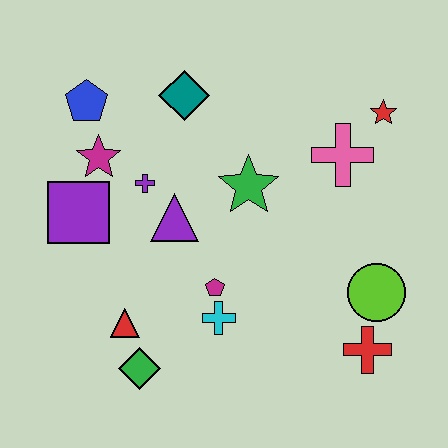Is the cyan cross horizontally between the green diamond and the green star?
Yes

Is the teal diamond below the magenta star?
No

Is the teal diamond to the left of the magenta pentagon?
Yes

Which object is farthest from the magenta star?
The red cross is farthest from the magenta star.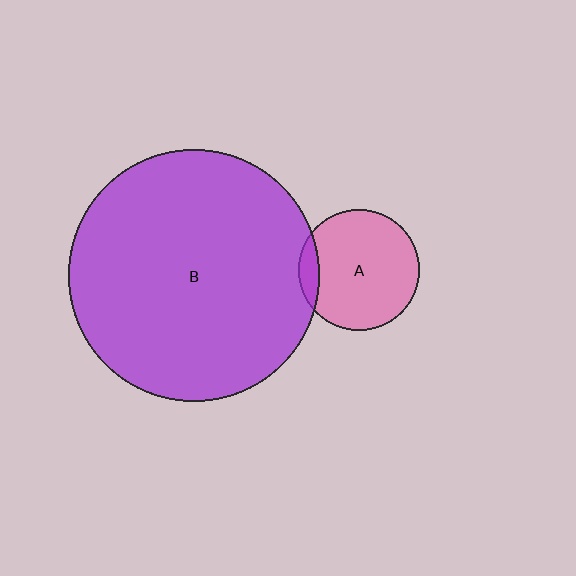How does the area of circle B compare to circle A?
Approximately 4.3 times.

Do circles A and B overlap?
Yes.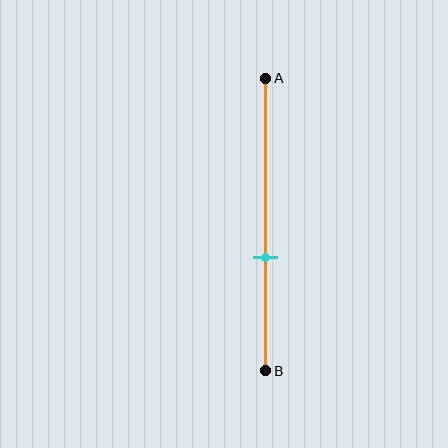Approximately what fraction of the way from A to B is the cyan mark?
The cyan mark is approximately 60% of the way from A to B.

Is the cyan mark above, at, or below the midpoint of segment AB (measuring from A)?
The cyan mark is below the midpoint of segment AB.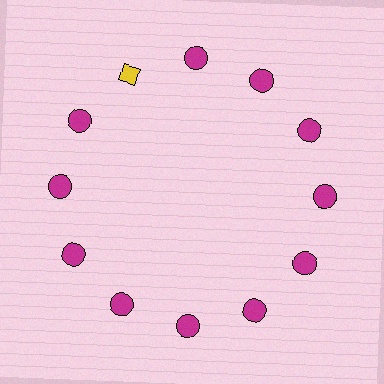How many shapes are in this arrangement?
There are 12 shapes arranged in a ring pattern.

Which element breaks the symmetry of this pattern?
The yellow diamond at roughly the 11 o'clock position breaks the symmetry. All other shapes are magenta circles.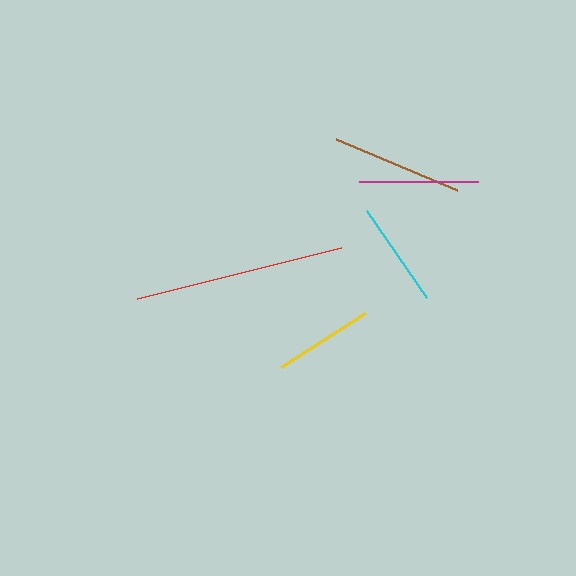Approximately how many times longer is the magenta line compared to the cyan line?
The magenta line is approximately 1.1 times the length of the cyan line.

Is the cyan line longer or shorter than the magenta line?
The magenta line is longer than the cyan line.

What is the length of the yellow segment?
The yellow segment is approximately 100 pixels long.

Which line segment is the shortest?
The yellow line is the shortest at approximately 100 pixels.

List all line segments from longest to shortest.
From longest to shortest: red, brown, magenta, cyan, yellow.